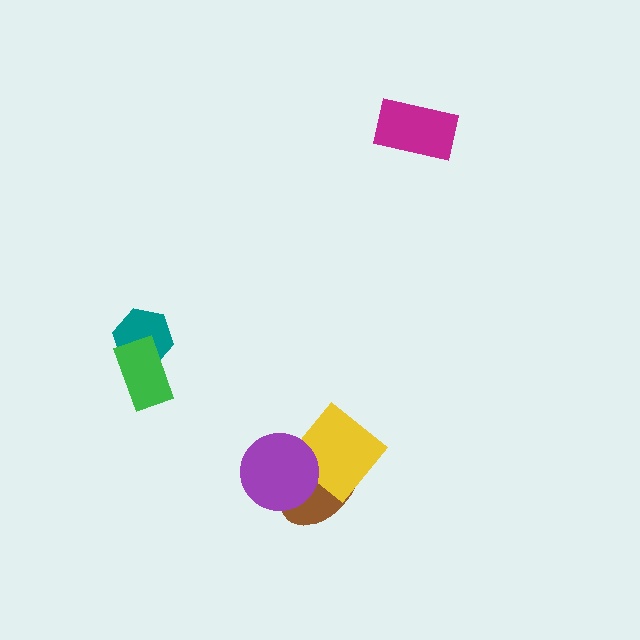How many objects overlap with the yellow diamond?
2 objects overlap with the yellow diamond.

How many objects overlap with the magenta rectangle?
0 objects overlap with the magenta rectangle.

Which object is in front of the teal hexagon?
The green rectangle is in front of the teal hexagon.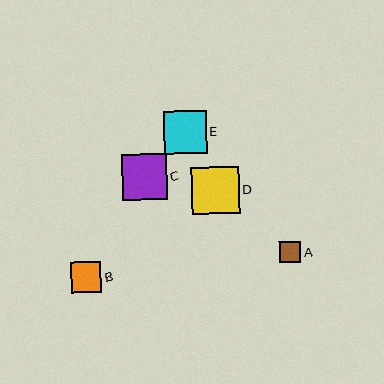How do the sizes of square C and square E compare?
Square C and square E are approximately the same size.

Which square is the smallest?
Square A is the smallest with a size of approximately 22 pixels.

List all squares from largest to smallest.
From largest to smallest: D, C, E, B, A.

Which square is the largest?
Square D is the largest with a size of approximately 48 pixels.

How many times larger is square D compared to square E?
Square D is approximately 1.1 times the size of square E.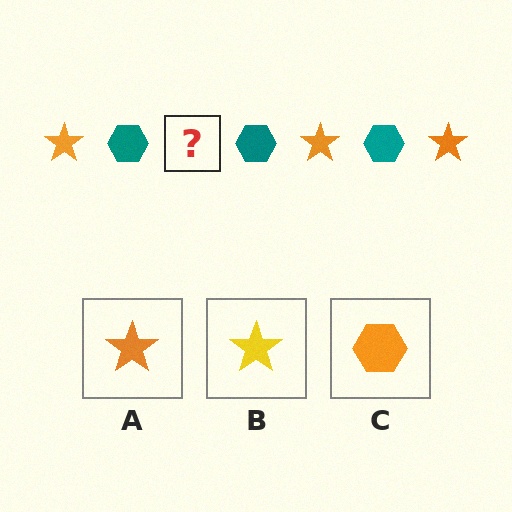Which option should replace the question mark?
Option A.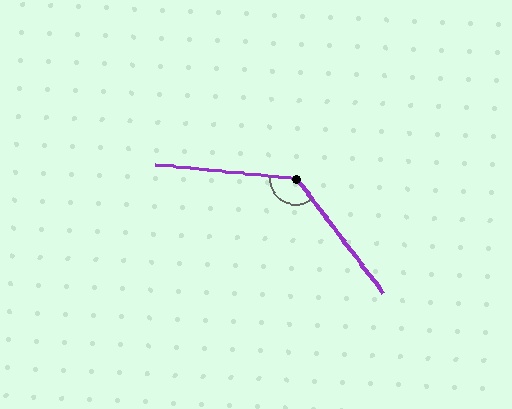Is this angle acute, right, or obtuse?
It is obtuse.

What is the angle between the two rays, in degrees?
Approximately 133 degrees.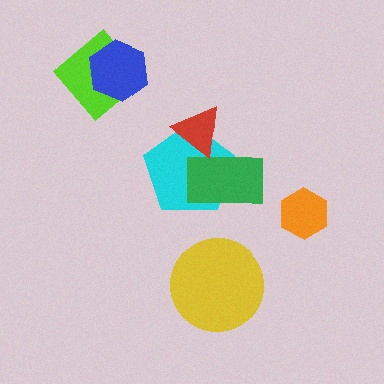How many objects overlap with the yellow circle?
0 objects overlap with the yellow circle.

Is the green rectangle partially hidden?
Yes, it is partially covered by another shape.